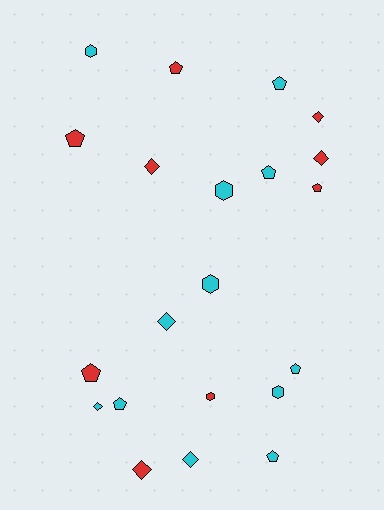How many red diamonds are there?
There are 4 red diamonds.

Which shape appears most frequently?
Pentagon, with 9 objects.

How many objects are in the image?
There are 21 objects.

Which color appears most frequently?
Cyan, with 12 objects.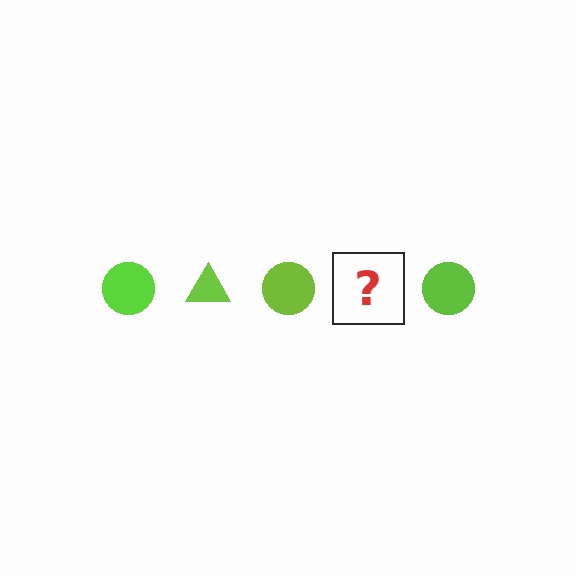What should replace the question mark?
The question mark should be replaced with a lime triangle.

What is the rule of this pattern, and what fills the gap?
The rule is that the pattern cycles through circle, triangle shapes in lime. The gap should be filled with a lime triangle.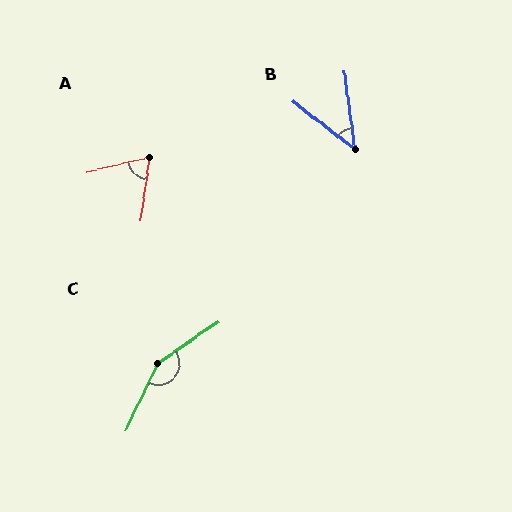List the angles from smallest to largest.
B (44°), A (68°), C (149°).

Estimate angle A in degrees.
Approximately 68 degrees.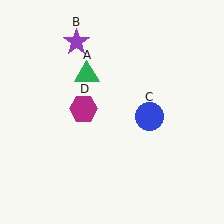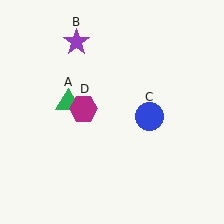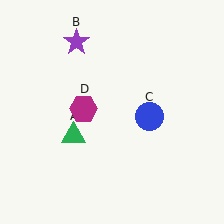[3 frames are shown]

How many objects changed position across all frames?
1 object changed position: green triangle (object A).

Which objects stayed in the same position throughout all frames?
Purple star (object B) and blue circle (object C) and magenta hexagon (object D) remained stationary.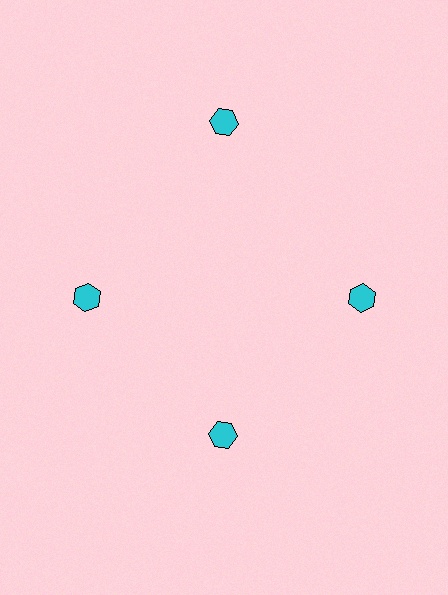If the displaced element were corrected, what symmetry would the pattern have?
It would have 4-fold rotational symmetry — the pattern would map onto itself every 90 degrees.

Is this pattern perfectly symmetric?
No. The 4 cyan hexagons are arranged in a ring, but one element near the 12 o'clock position is pushed outward from the center, breaking the 4-fold rotational symmetry.